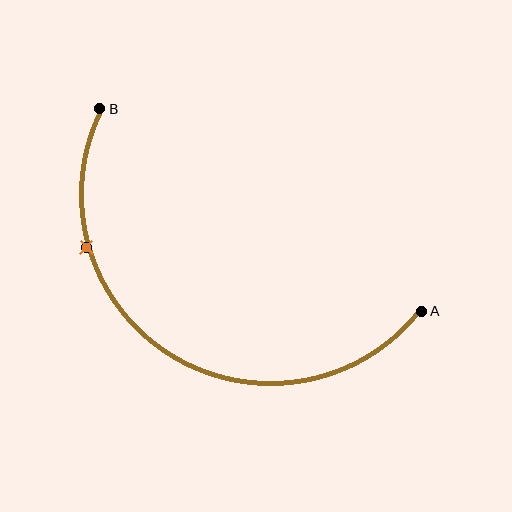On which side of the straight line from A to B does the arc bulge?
The arc bulges below the straight line connecting A and B.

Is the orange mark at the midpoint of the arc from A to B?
No. The orange mark lies on the arc but is closer to endpoint B. The arc midpoint would be at the point on the curve equidistant along the arc from both A and B.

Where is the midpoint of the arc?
The arc midpoint is the point on the curve farthest from the straight line joining A and B. It sits below that line.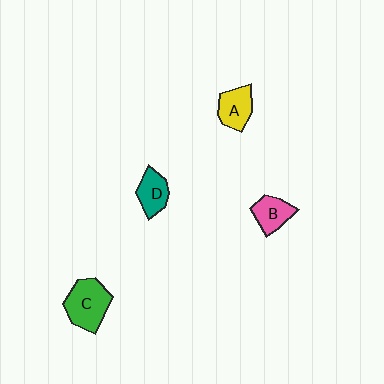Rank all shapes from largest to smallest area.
From largest to smallest: C (green), A (yellow), B (pink), D (teal).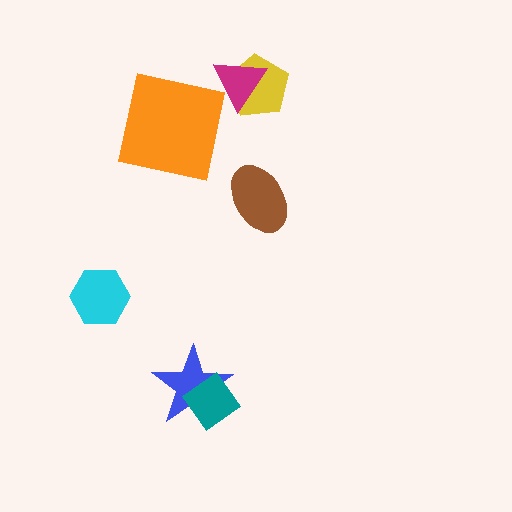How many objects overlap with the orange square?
0 objects overlap with the orange square.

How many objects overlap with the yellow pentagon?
1 object overlaps with the yellow pentagon.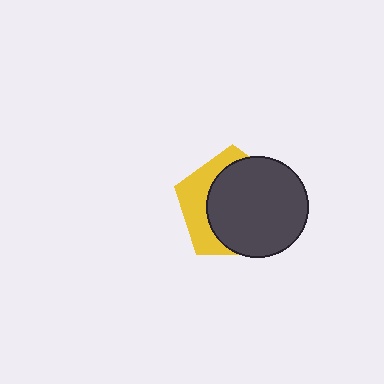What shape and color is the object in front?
The object in front is a dark gray circle.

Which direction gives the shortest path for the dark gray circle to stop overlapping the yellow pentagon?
Moving toward the lower-right gives the shortest separation.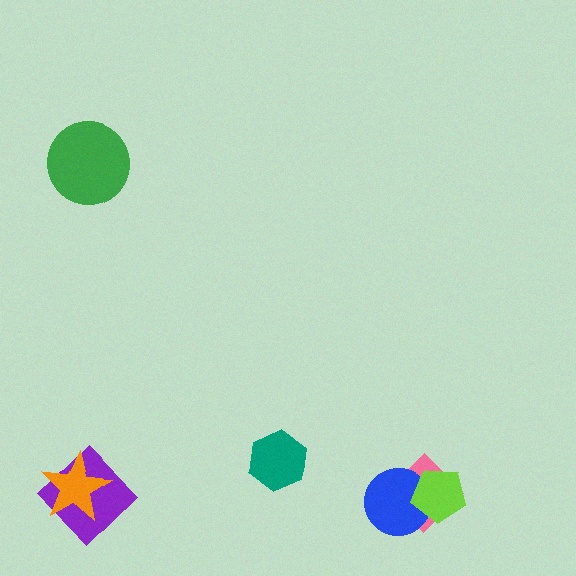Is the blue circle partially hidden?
Yes, it is partially covered by another shape.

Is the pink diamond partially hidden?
Yes, it is partially covered by another shape.